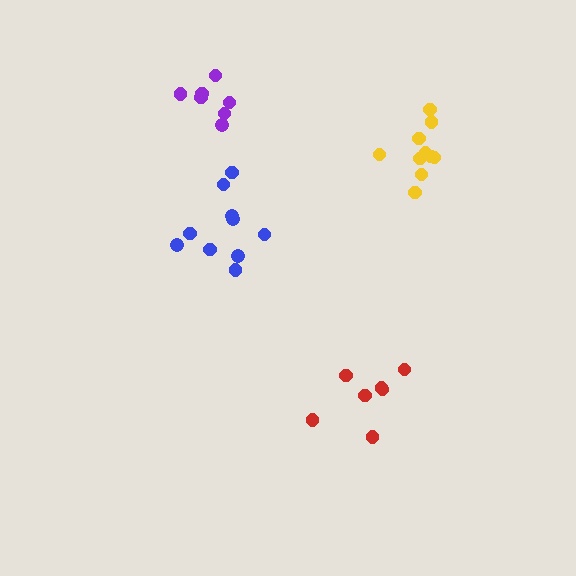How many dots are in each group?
Group 1: 7 dots, Group 2: 10 dots, Group 3: 10 dots, Group 4: 7 dots (34 total).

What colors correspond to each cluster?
The clusters are colored: red, blue, yellow, purple.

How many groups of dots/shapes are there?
There are 4 groups.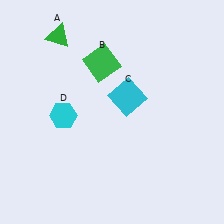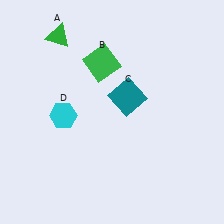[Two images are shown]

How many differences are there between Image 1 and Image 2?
There is 1 difference between the two images.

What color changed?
The square (C) changed from cyan in Image 1 to teal in Image 2.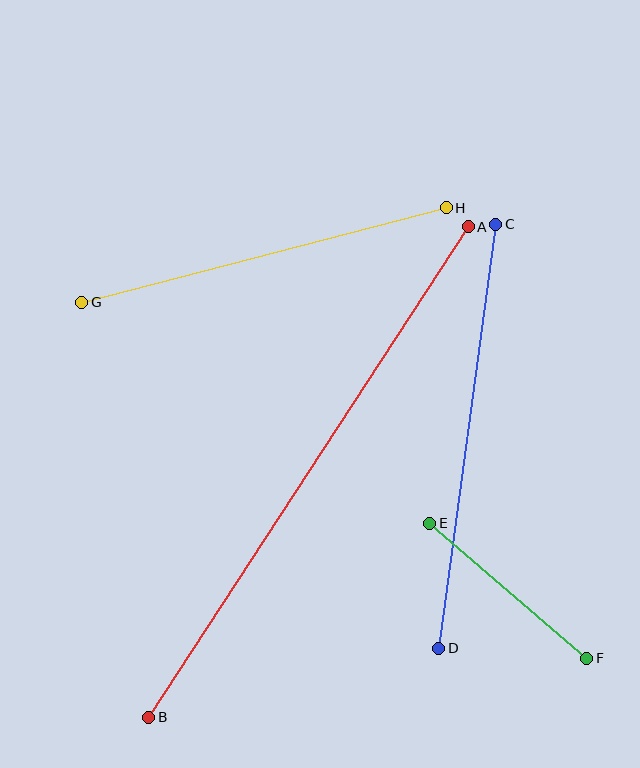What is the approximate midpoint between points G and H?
The midpoint is at approximately (264, 255) pixels.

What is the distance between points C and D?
The distance is approximately 428 pixels.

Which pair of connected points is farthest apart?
Points A and B are farthest apart.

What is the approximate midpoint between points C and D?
The midpoint is at approximately (467, 436) pixels.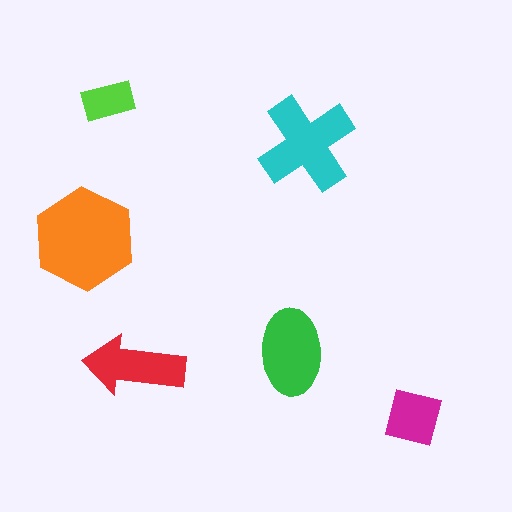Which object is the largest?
The orange hexagon.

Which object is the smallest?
The lime rectangle.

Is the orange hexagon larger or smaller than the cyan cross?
Larger.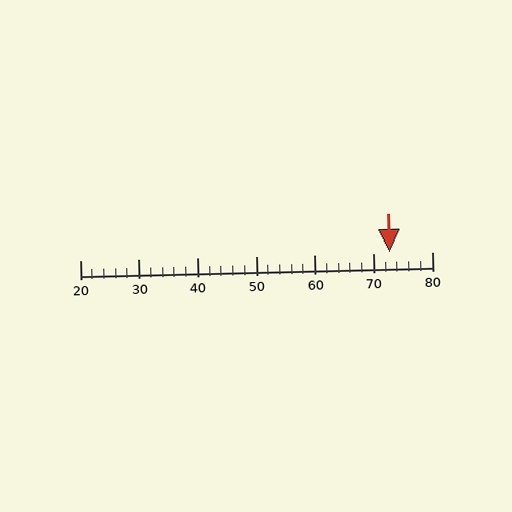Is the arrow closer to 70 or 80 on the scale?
The arrow is closer to 70.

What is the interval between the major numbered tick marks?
The major tick marks are spaced 10 units apart.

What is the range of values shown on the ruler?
The ruler shows values from 20 to 80.